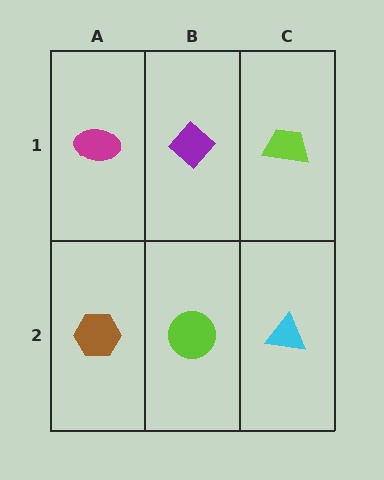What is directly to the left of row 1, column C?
A purple diamond.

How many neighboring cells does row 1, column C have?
2.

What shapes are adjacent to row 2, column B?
A purple diamond (row 1, column B), a brown hexagon (row 2, column A), a cyan triangle (row 2, column C).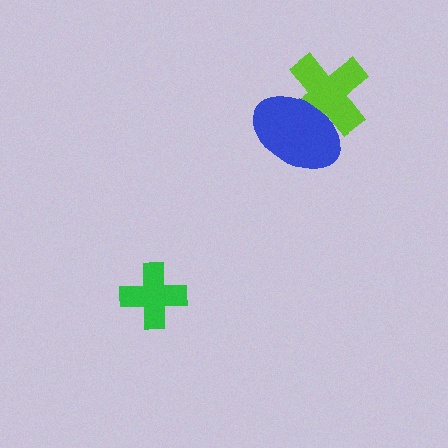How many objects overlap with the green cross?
0 objects overlap with the green cross.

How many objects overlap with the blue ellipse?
1 object overlaps with the blue ellipse.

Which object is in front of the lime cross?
The blue ellipse is in front of the lime cross.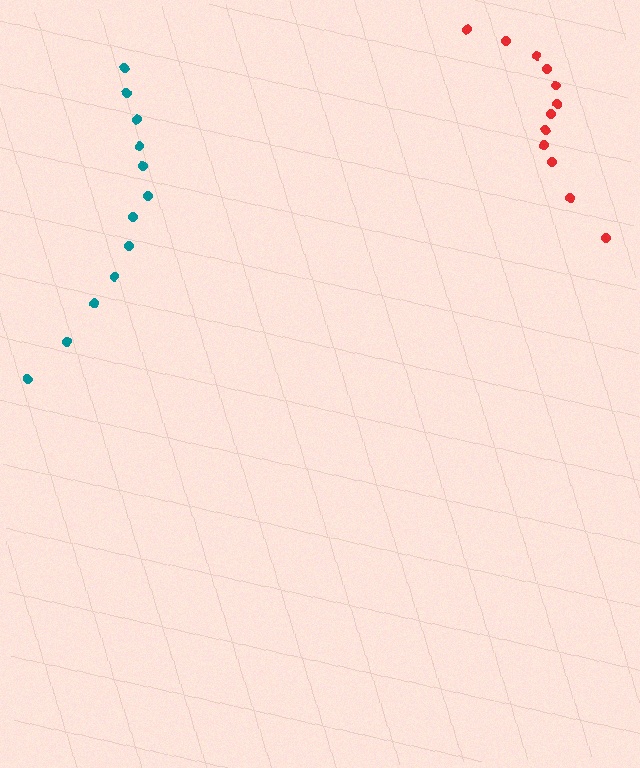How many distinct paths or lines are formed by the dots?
There are 2 distinct paths.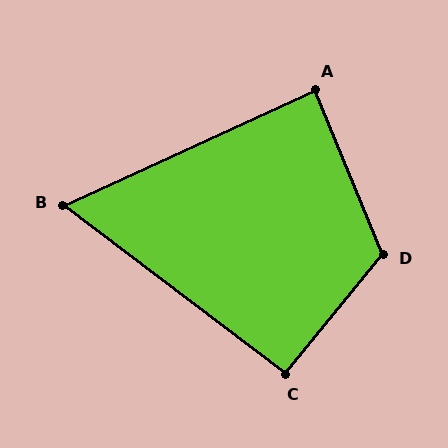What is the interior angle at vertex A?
Approximately 88 degrees (approximately right).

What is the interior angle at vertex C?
Approximately 92 degrees (approximately right).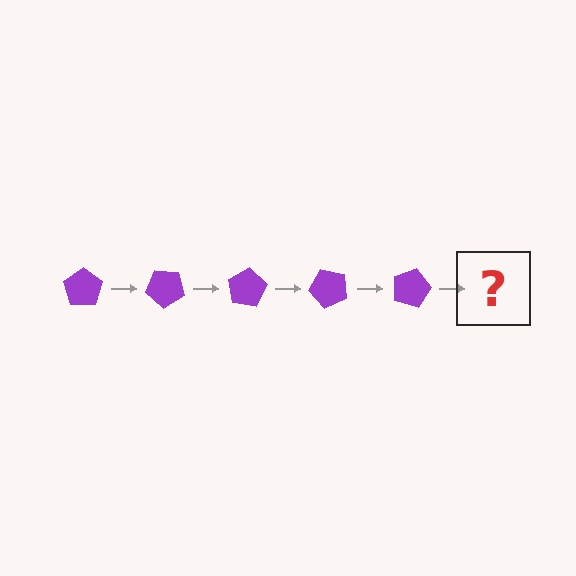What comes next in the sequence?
The next element should be a purple pentagon rotated 200 degrees.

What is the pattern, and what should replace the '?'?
The pattern is that the pentagon rotates 40 degrees each step. The '?' should be a purple pentagon rotated 200 degrees.